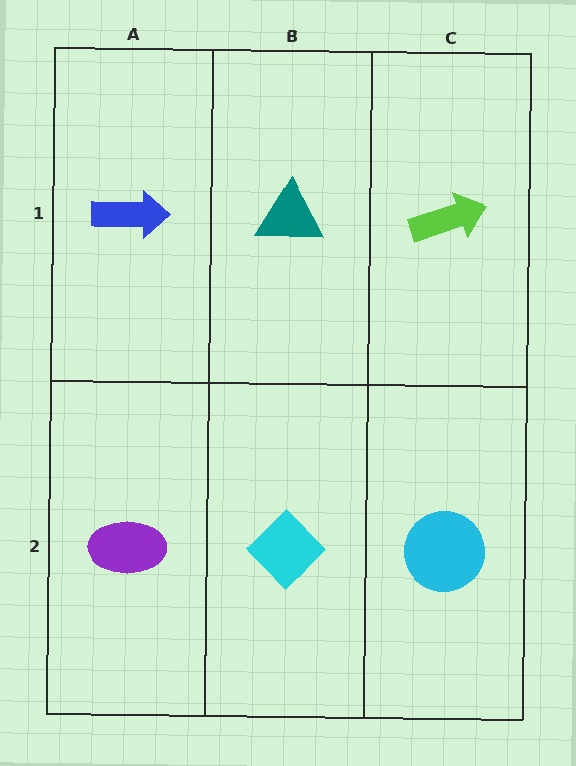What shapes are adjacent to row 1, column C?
A cyan circle (row 2, column C), a teal triangle (row 1, column B).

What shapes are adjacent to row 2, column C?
A lime arrow (row 1, column C), a cyan diamond (row 2, column B).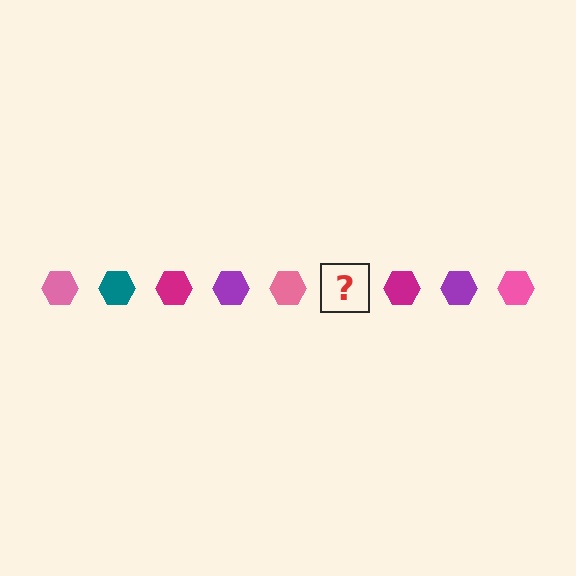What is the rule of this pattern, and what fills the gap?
The rule is that the pattern cycles through pink, teal, magenta, purple hexagons. The gap should be filled with a teal hexagon.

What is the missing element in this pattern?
The missing element is a teal hexagon.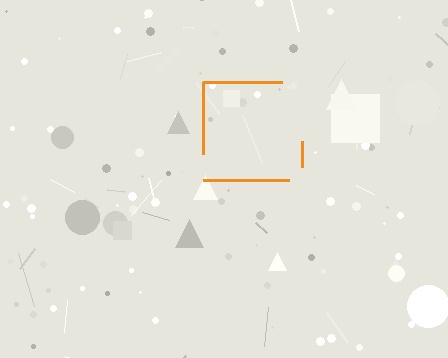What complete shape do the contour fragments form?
The contour fragments form a square.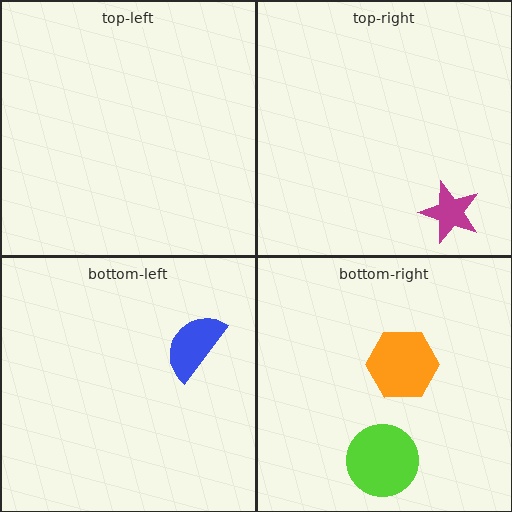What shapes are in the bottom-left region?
The blue semicircle.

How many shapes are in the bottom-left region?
1.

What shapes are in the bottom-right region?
The orange hexagon, the lime circle.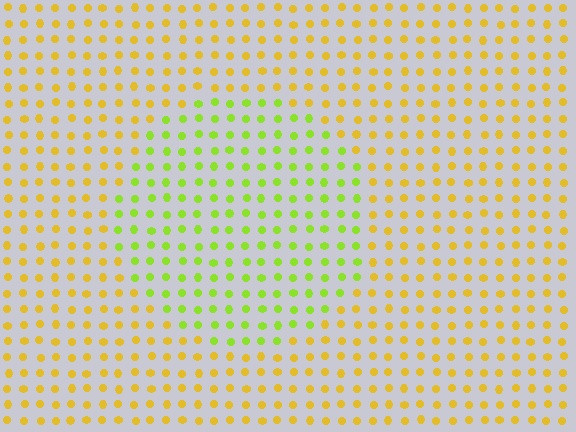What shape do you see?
I see a circle.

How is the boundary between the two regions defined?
The boundary is defined purely by a slight shift in hue (about 41 degrees). Spacing, size, and orientation are identical on both sides.